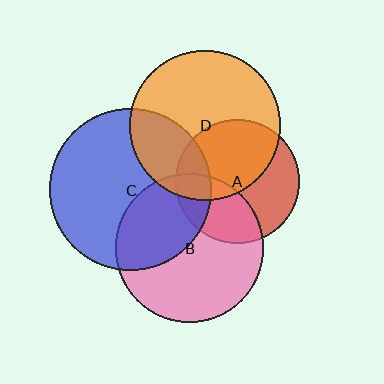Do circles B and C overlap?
Yes.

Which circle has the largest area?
Circle C (blue).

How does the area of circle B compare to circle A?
Approximately 1.4 times.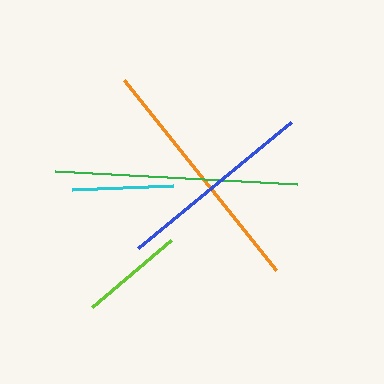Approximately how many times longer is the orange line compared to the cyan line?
The orange line is approximately 2.4 times the length of the cyan line.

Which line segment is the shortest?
The cyan line is the shortest at approximately 101 pixels.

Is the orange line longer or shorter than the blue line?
The orange line is longer than the blue line.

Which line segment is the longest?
The green line is the longest at approximately 243 pixels.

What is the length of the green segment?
The green segment is approximately 243 pixels long.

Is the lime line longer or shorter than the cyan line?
The lime line is longer than the cyan line.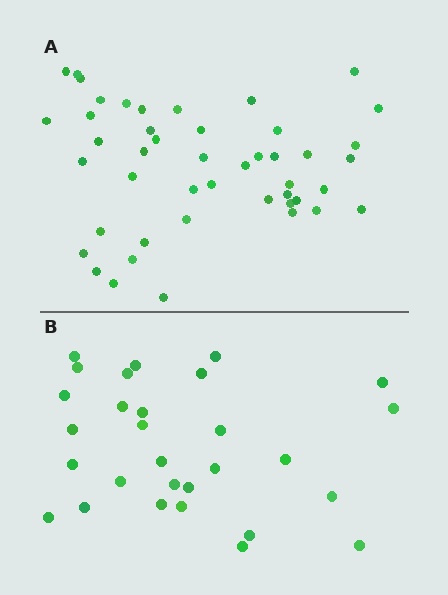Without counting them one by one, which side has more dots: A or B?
Region A (the top region) has more dots.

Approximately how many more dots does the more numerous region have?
Region A has approximately 15 more dots than region B.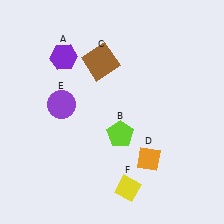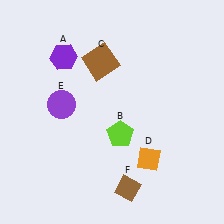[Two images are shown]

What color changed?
The diamond (F) changed from yellow in Image 1 to brown in Image 2.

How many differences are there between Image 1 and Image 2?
There is 1 difference between the two images.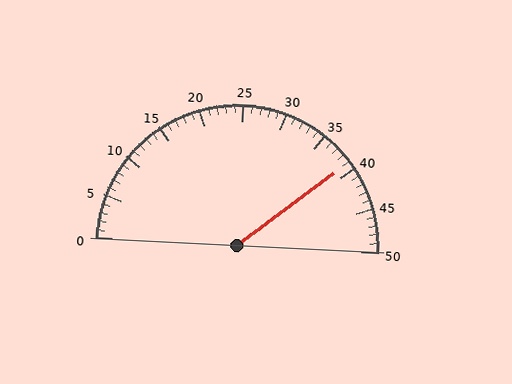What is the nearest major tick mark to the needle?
The nearest major tick mark is 40.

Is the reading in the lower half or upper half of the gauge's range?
The reading is in the upper half of the range (0 to 50).